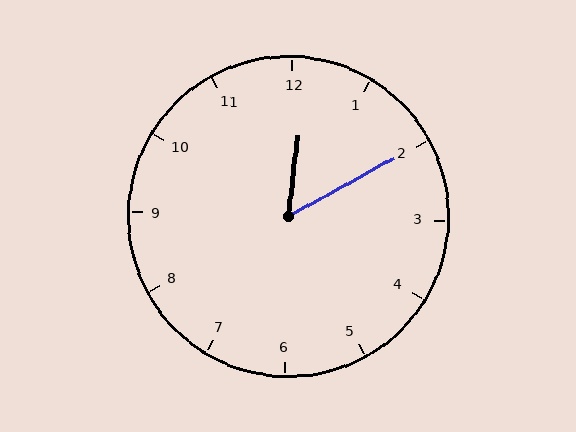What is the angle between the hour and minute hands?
Approximately 55 degrees.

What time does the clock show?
12:10.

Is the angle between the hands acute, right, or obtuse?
It is acute.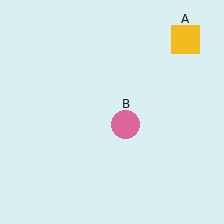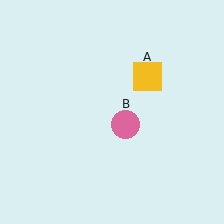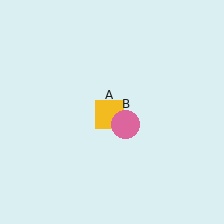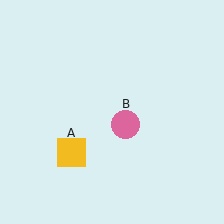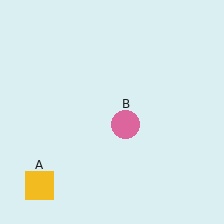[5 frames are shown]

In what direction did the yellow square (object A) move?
The yellow square (object A) moved down and to the left.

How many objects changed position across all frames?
1 object changed position: yellow square (object A).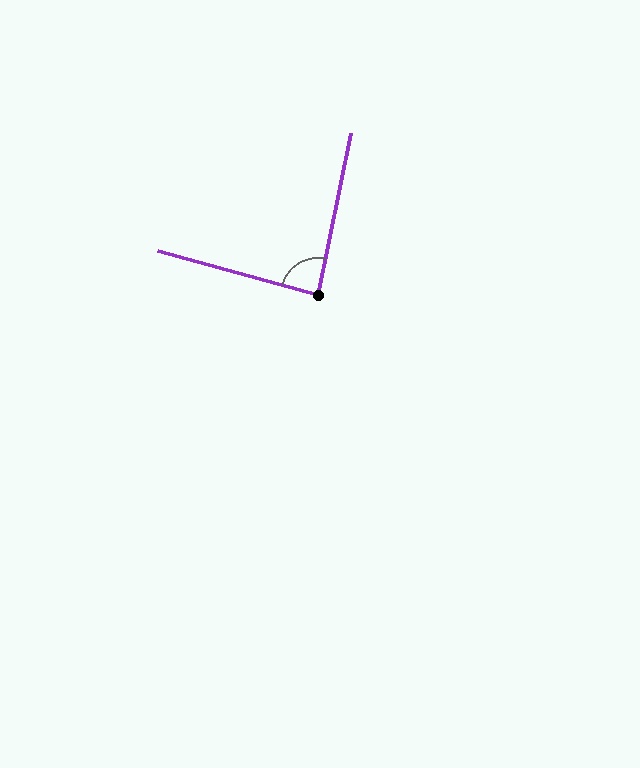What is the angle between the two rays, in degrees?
Approximately 86 degrees.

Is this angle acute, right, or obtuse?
It is approximately a right angle.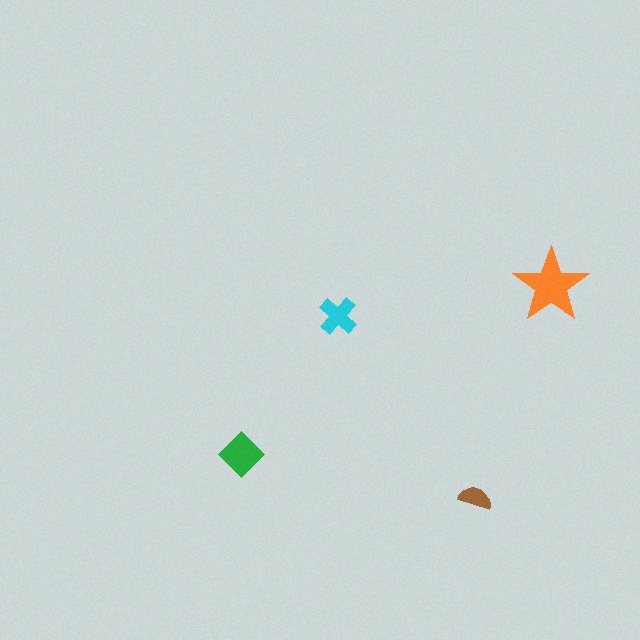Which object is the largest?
The orange star.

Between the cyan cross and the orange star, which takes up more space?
The orange star.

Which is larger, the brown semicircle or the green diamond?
The green diamond.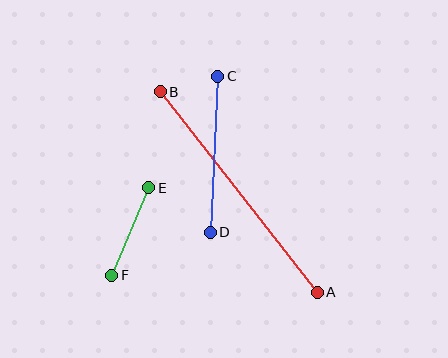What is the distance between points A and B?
The distance is approximately 255 pixels.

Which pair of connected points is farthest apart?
Points A and B are farthest apart.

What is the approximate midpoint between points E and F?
The midpoint is at approximately (130, 231) pixels.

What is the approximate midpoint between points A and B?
The midpoint is at approximately (239, 192) pixels.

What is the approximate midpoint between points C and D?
The midpoint is at approximately (214, 154) pixels.